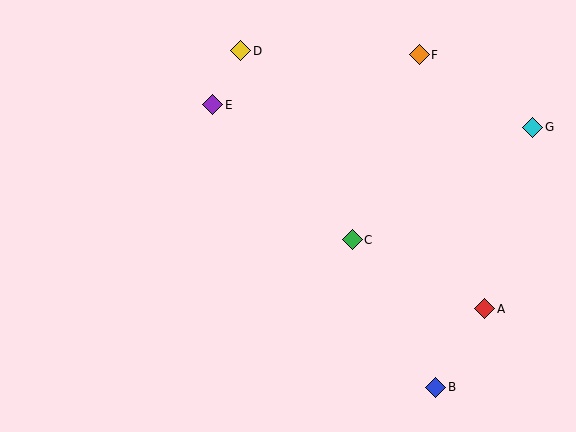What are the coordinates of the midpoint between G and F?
The midpoint between G and F is at (476, 91).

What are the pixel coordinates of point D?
Point D is at (240, 51).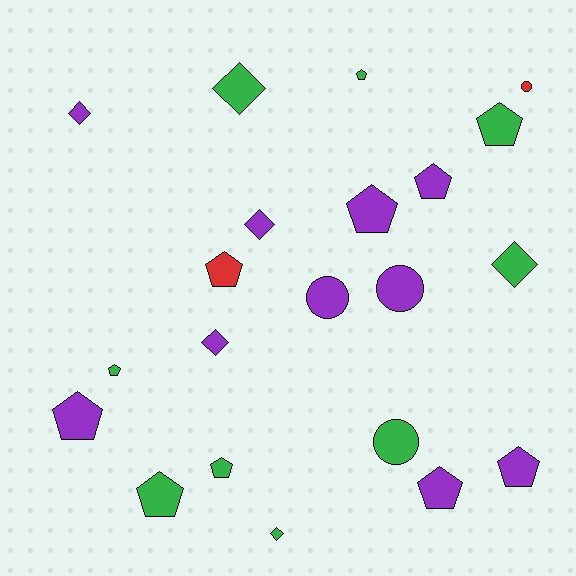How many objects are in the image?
There are 21 objects.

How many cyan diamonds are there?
There are no cyan diamonds.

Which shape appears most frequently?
Pentagon, with 11 objects.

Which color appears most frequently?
Purple, with 10 objects.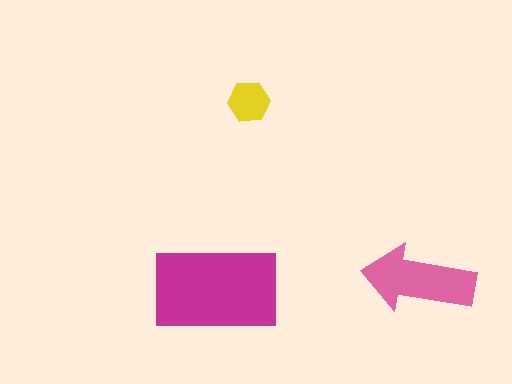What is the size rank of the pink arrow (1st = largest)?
2nd.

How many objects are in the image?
There are 3 objects in the image.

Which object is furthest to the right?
The pink arrow is rightmost.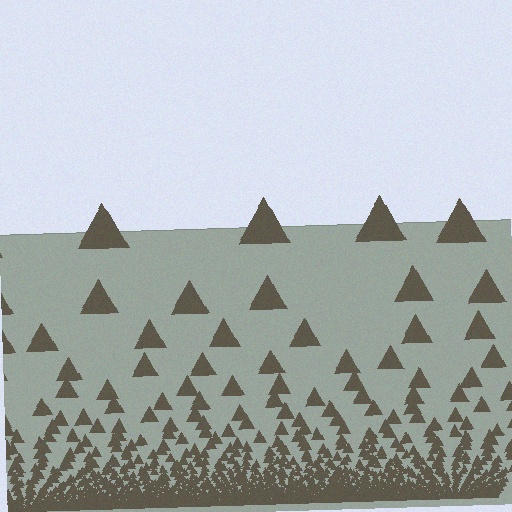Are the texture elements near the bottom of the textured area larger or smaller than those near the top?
Smaller. The gradient is inverted — elements near the bottom are smaller and denser.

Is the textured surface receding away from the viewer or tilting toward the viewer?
The surface appears to tilt toward the viewer. Texture elements get larger and sparser toward the top.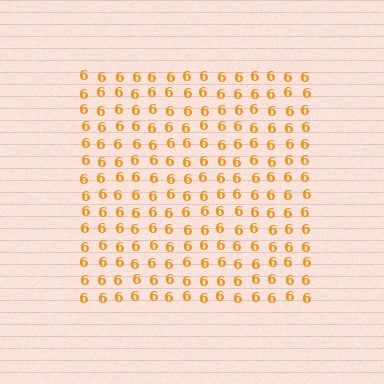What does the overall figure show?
The overall figure shows a square.